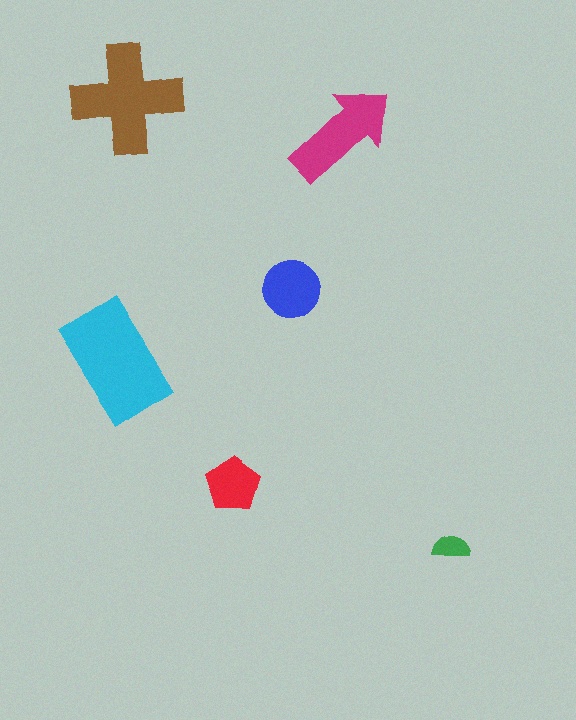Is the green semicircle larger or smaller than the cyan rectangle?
Smaller.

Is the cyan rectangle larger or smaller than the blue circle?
Larger.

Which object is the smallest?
The green semicircle.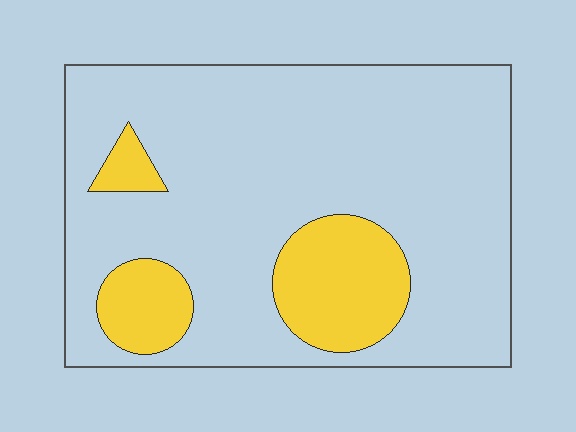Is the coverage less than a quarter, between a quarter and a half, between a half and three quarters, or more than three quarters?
Less than a quarter.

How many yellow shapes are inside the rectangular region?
3.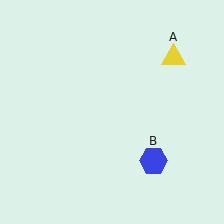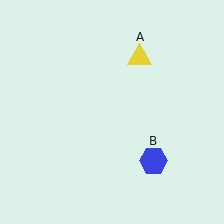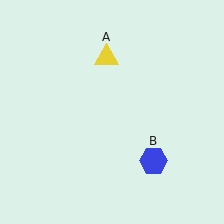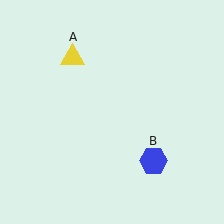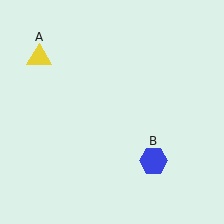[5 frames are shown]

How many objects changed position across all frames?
1 object changed position: yellow triangle (object A).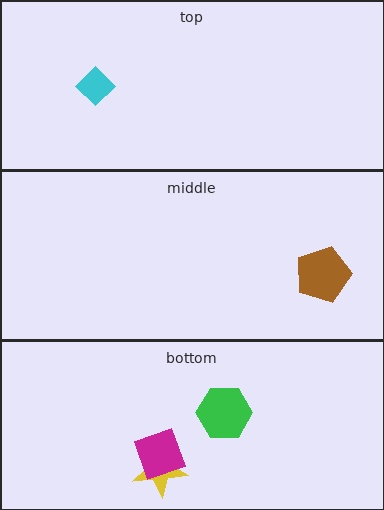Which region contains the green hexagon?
The bottom region.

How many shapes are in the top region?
1.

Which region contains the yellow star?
The bottom region.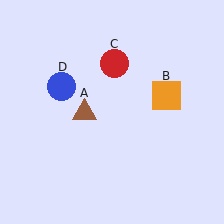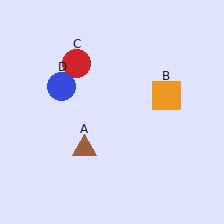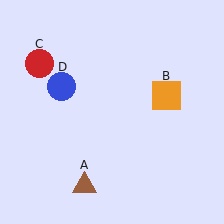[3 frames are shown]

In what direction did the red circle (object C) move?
The red circle (object C) moved left.